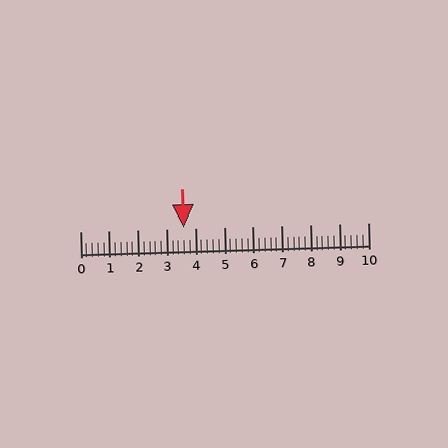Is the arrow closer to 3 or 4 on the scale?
The arrow is closer to 4.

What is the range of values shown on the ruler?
The ruler shows values from 0 to 10.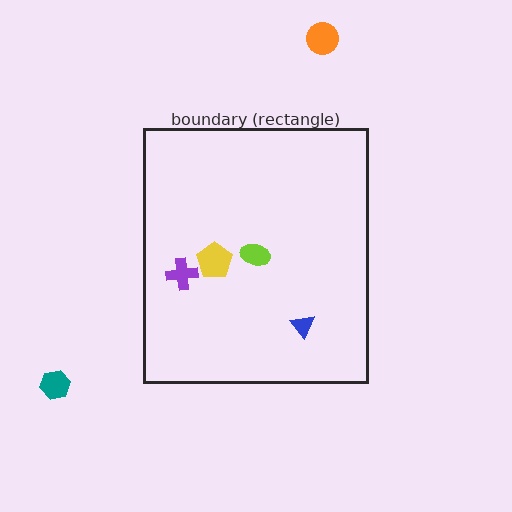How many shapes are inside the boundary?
4 inside, 2 outside.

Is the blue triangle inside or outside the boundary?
Inside.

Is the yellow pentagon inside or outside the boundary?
Inside.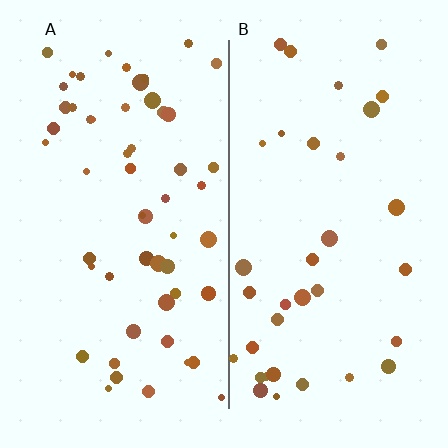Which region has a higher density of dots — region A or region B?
A (the left).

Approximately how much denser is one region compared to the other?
Approximately 1.6× — region A over region B.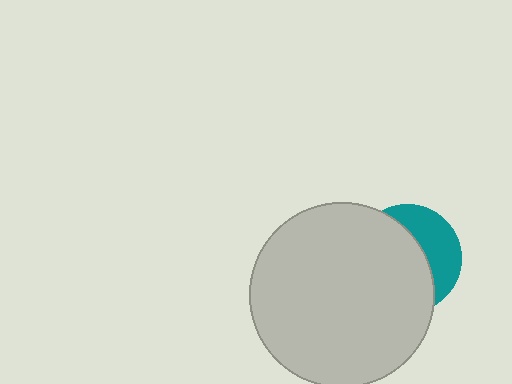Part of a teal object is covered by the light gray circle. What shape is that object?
It is a circle.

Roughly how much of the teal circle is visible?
A small part of it is visible (roughly 35%).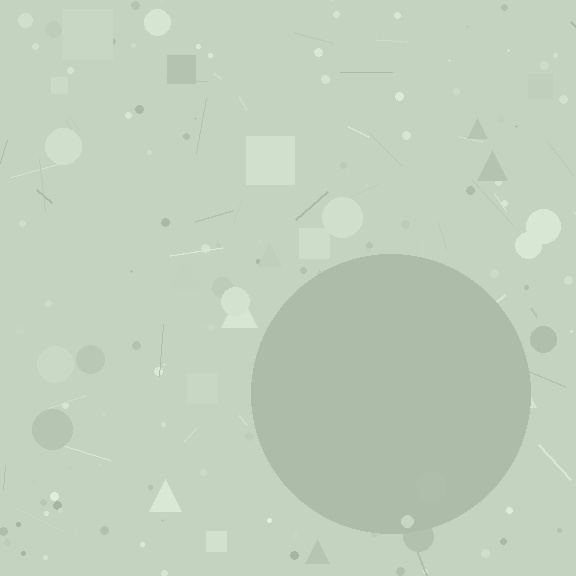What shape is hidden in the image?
A circle is hidden in the image.